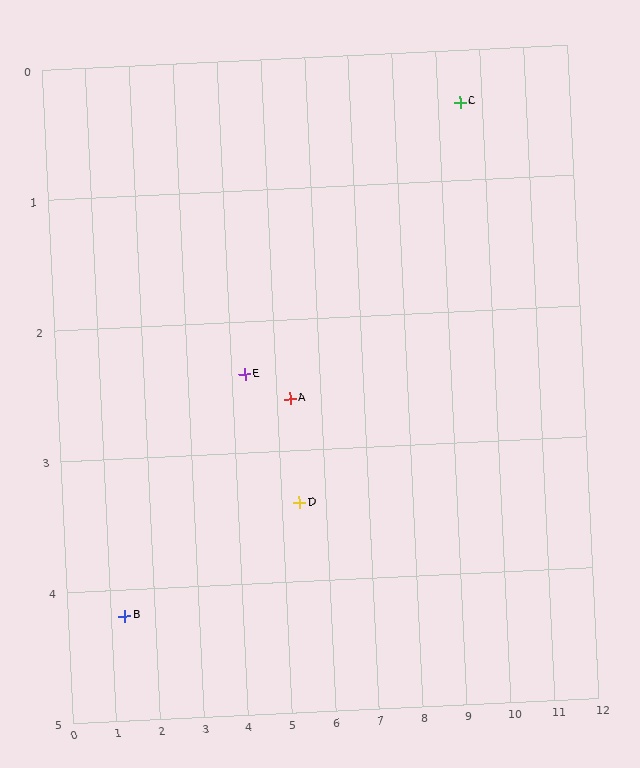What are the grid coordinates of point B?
Point B is at approximately (1.3, 4.2).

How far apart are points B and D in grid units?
Points B and D are about 4.2 grid units apart.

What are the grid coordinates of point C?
Point C is at approximately (9.5, 0.4).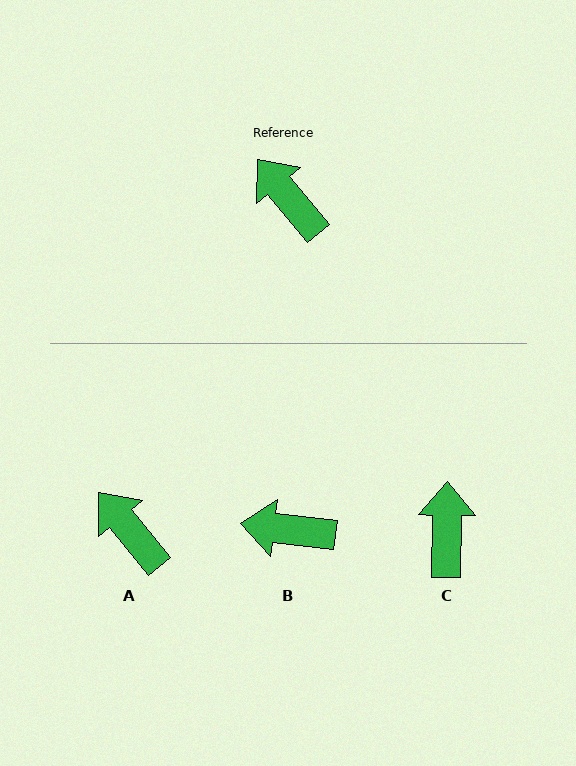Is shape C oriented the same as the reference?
No, it is off by about 40 degrees.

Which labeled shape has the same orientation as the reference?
A.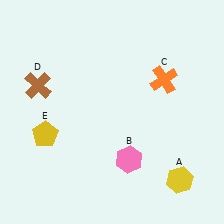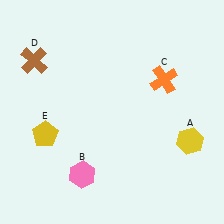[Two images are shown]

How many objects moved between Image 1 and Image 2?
3 objects moved between the two images.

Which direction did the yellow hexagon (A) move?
The yellow hexagon (A) moved up.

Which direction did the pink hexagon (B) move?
The pink hexagon (B) moved left.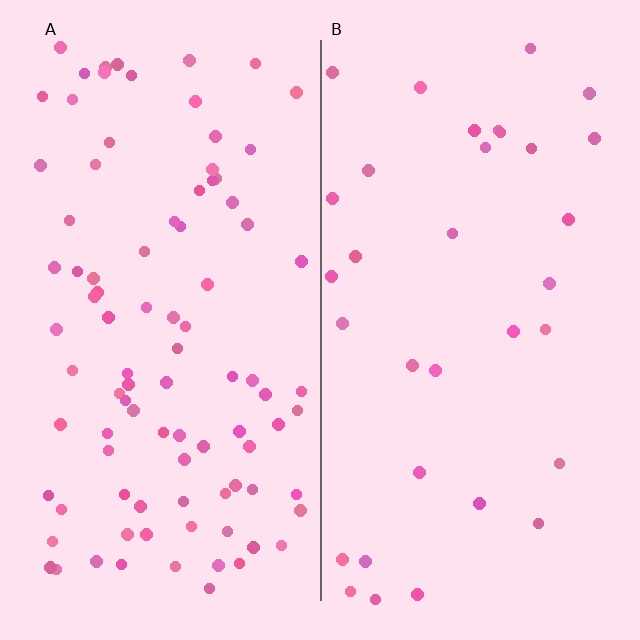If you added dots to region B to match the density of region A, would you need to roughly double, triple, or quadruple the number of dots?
Approximately triple.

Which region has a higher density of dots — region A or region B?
A (the left).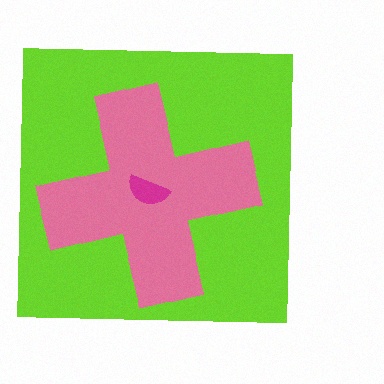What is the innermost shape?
The magenta semicircle.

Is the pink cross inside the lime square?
Yes.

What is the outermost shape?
The lime square.